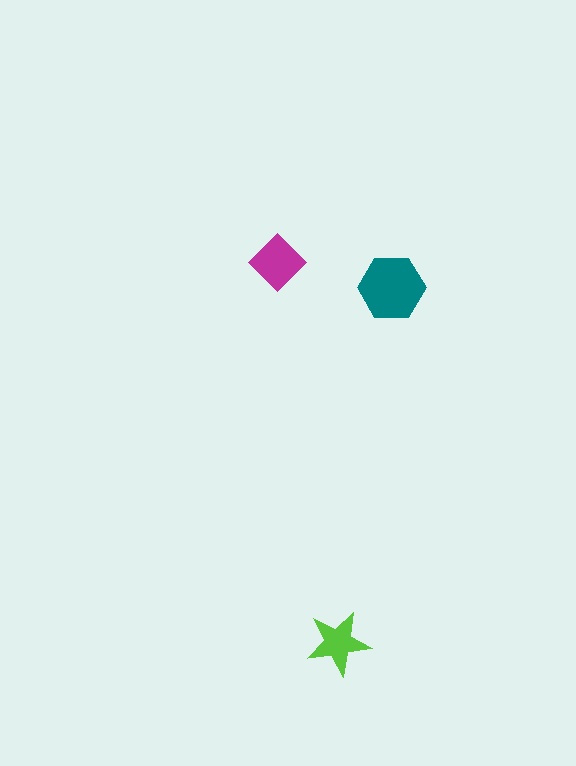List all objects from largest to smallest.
The teal hexagon, the magenta diamond, the lime star.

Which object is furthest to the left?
The magenta diamond is leftmost.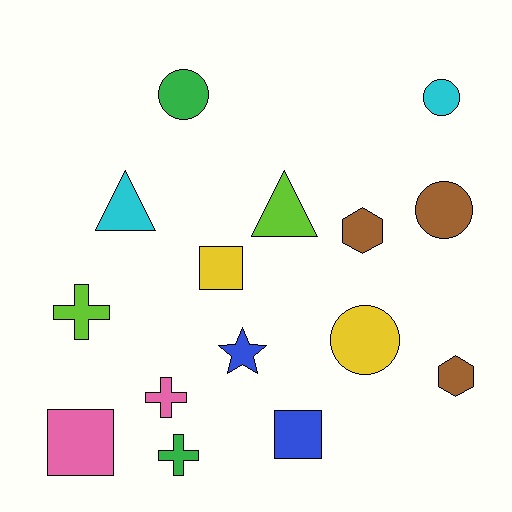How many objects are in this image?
There are 15 objects.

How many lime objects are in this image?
There are 2 lime objects.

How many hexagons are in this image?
There are 2 hexagons.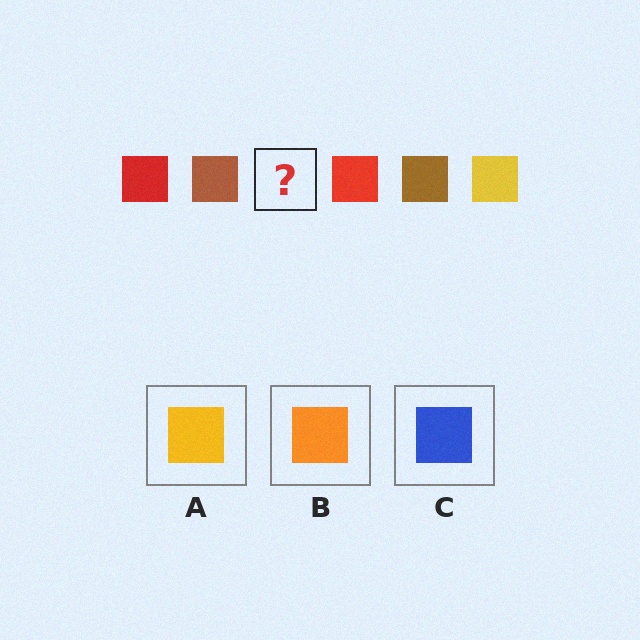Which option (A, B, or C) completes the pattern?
A.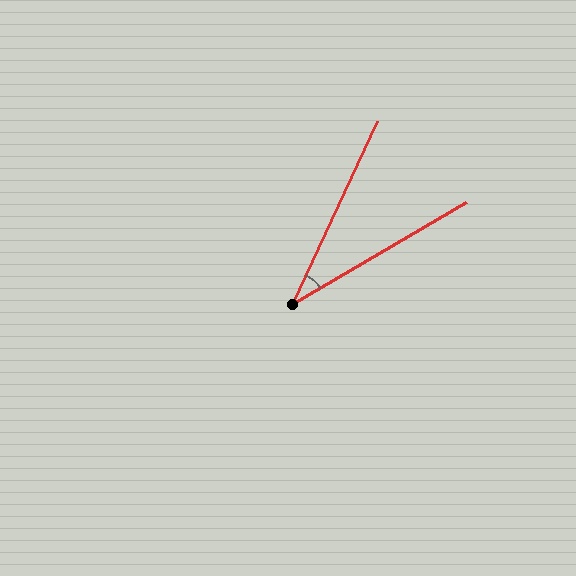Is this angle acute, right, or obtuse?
It is acute.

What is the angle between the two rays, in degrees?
Approximately 35 degrees.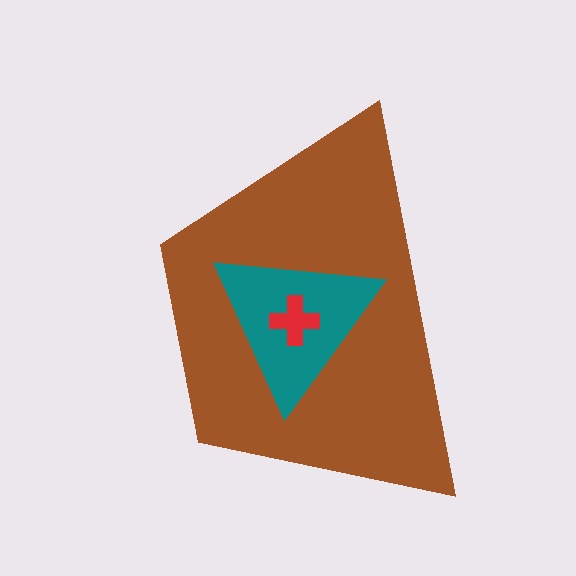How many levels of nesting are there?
3.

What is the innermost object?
The red cross.